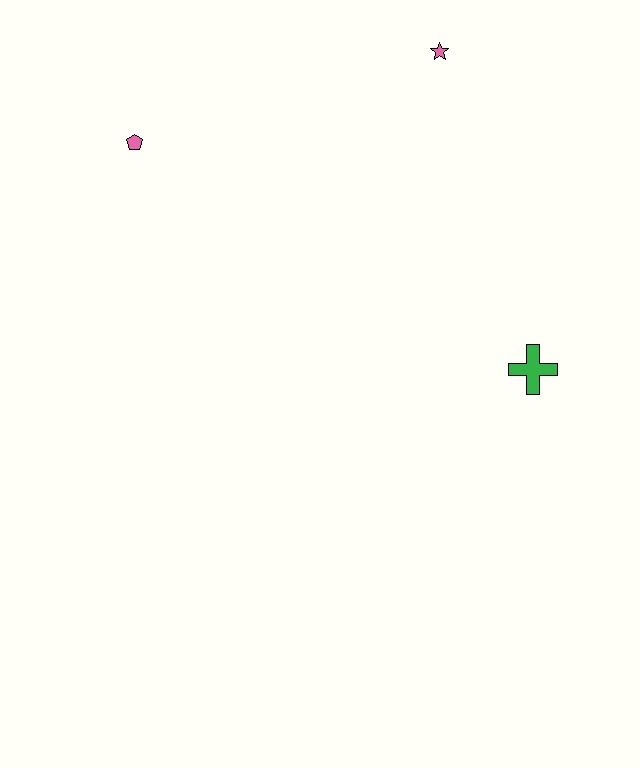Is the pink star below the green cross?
No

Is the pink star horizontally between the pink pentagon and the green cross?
Yes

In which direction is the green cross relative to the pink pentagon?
The green cross is to the right of the pink pentagon.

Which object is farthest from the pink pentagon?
The green cross is farthest from the pink pentagon.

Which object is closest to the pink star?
The pink pentagon is closest to the pink star.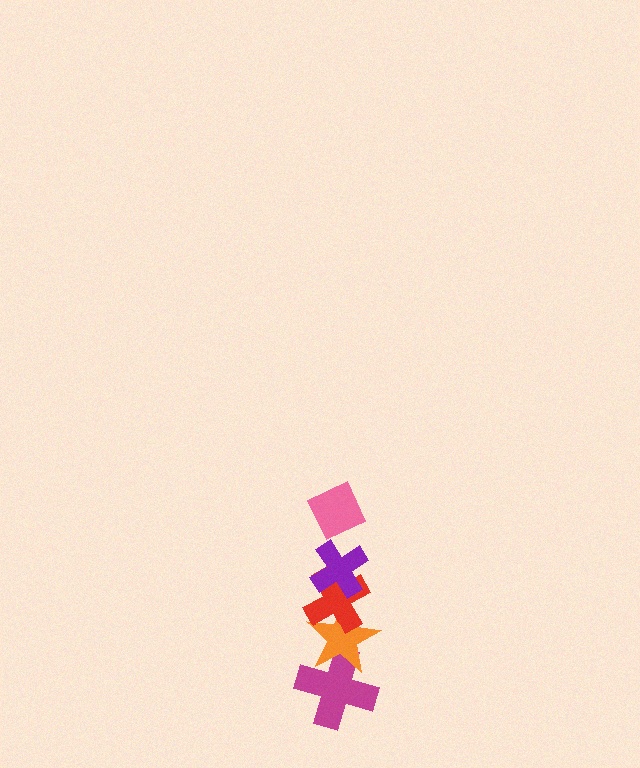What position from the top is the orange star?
The orange star is 4th from the top.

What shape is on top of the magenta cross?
The orange star is on top of the magenta cross.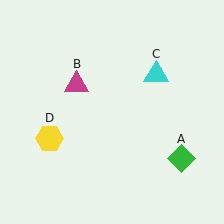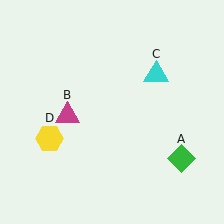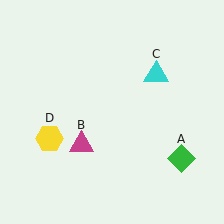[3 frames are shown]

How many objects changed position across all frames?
1 object changed position: magenta triangle (object B).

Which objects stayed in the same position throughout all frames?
Green diamond (object A) and cyan triangle (object C) and yellow hexagon (object D) remained stationary.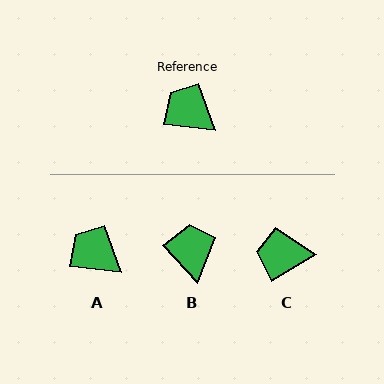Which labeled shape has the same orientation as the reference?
A.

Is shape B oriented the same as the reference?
No, it is off by about 41 degrees.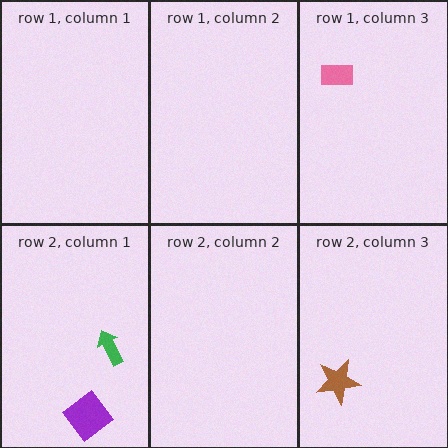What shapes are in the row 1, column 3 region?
The pink rectangle.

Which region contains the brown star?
The row 2, column 3 region.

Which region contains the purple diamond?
The row 2, column 1 region.